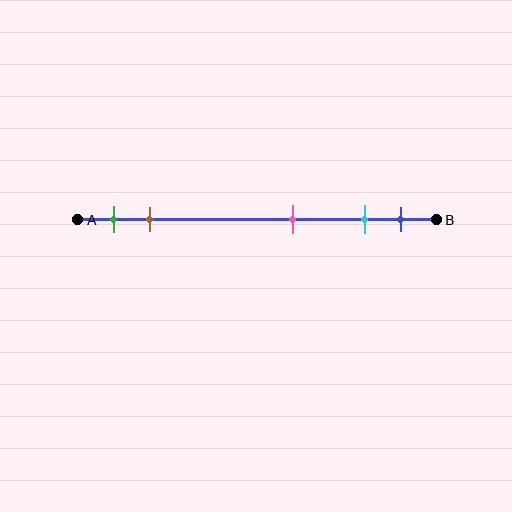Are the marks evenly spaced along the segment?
No, the marks are not evenly spaced.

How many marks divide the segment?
There are 5 marks dividing the segment.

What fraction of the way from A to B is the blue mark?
The blue mark is approximately 90% (0.9) of the way from A to B.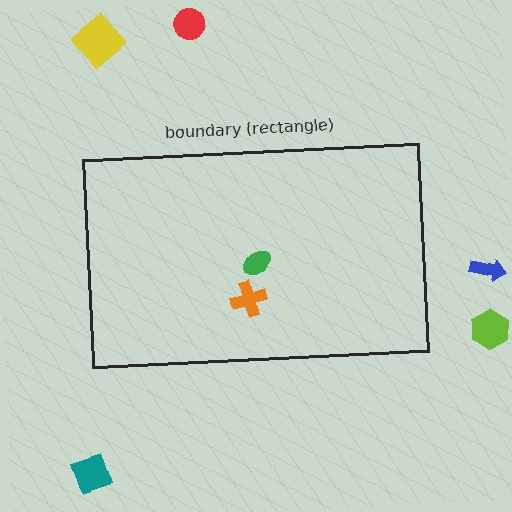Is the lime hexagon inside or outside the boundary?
Outside.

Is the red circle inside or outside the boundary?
Outside.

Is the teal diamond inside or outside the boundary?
Outside.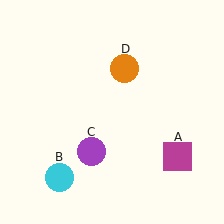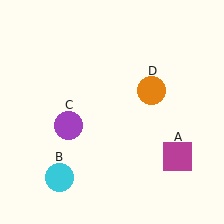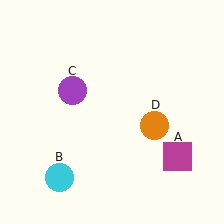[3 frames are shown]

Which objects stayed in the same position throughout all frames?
Magenta square (object A) and cyan circle (object B) remained stationary.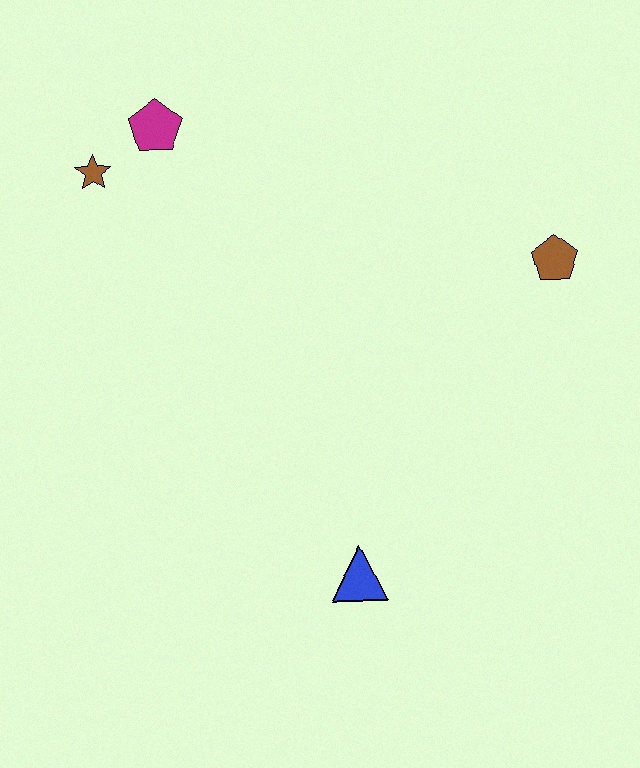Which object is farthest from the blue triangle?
The magenta pentagon is farthest from the blue triangle.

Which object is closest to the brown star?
The magenta pentagon is closest to the brown star.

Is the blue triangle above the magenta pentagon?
No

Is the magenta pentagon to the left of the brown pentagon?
Yes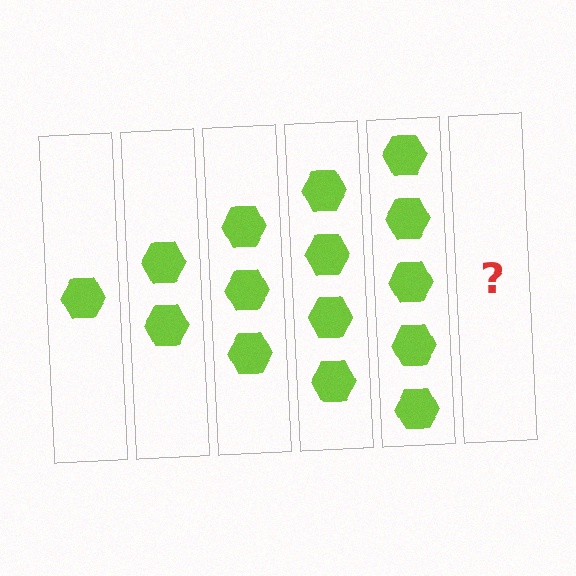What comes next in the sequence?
The next element should be 6 hexagons.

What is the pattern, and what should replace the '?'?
The pattern is that each step adds one more hexagon. The '?' should be 6 hexagons.